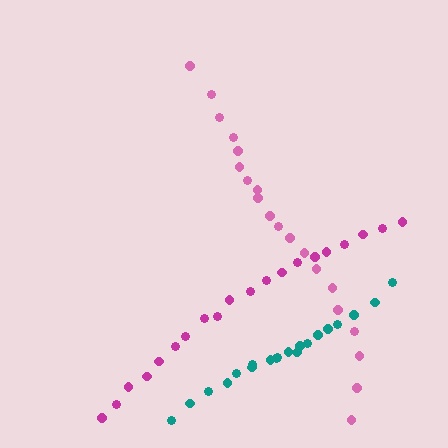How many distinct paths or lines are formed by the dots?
There are 3 distinct paths.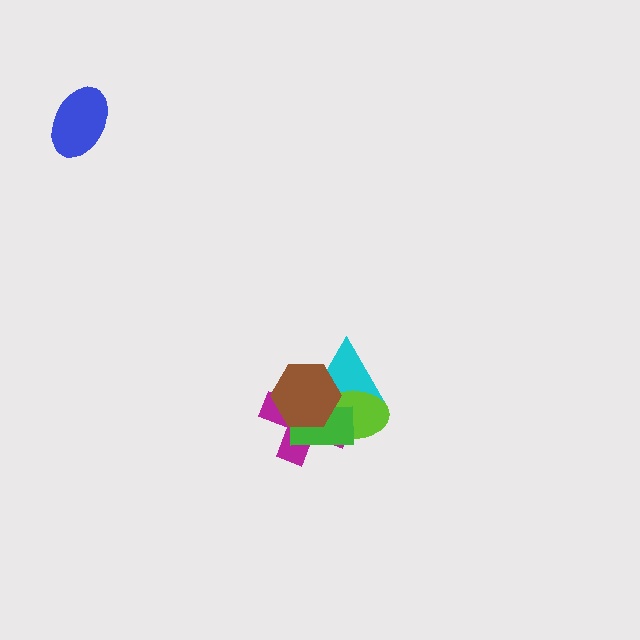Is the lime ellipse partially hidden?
Yes, it is partially covered by another shape.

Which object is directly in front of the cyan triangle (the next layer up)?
The lime ellipse is directly in front of the cyan triangle.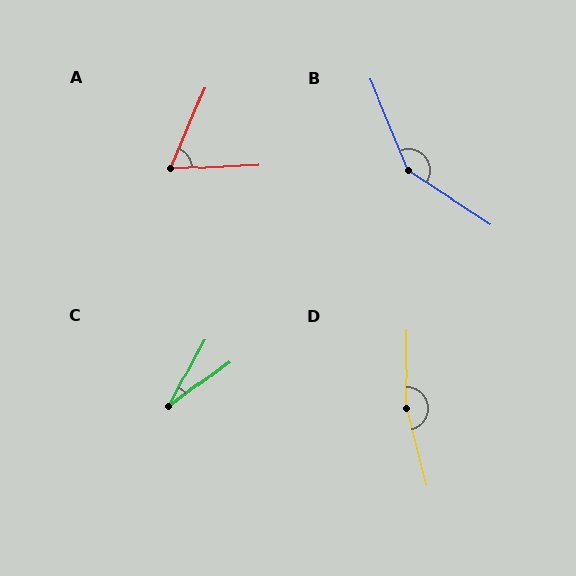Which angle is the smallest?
C, at approximately 26 degrees.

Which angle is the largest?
D, at approximately 166 degrees.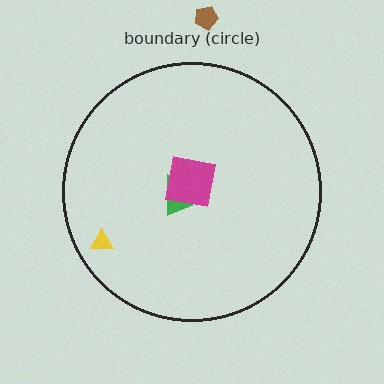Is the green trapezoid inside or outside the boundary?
Inside.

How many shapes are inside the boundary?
3 inside, 1 outside.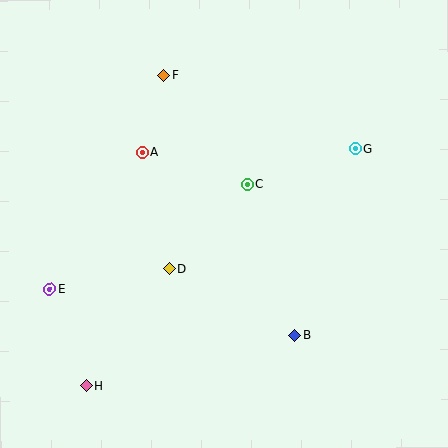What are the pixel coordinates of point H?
Point H is at (87, 386).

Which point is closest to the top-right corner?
Point G is closest to the top-right corner.